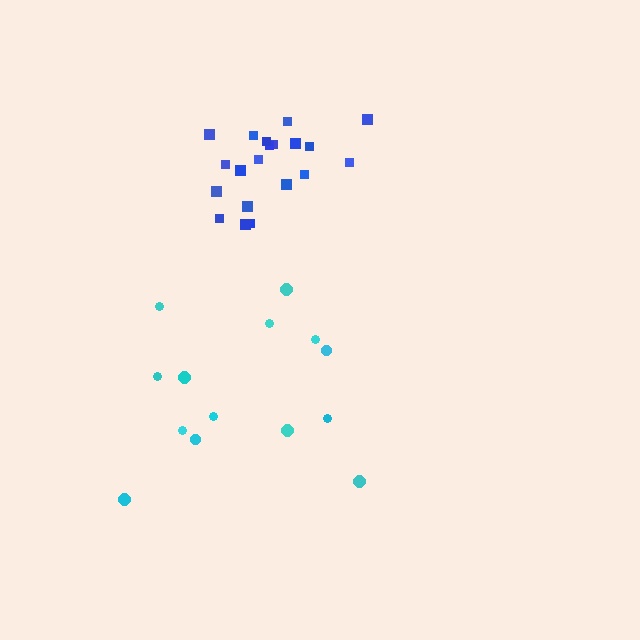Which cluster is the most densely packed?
Blue.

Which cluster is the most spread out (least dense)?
Cyan.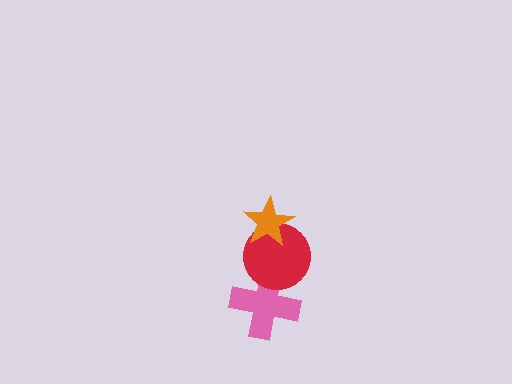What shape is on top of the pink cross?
The red circle is on top of the pink cross.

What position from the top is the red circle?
The red circle is 2nd from the top.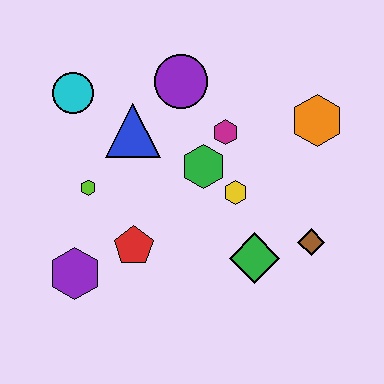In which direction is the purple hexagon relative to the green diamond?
The purple hexagon is to the left of the green diamond.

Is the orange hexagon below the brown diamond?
No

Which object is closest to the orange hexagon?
The magenta hexagon is closest to the orange hexagon.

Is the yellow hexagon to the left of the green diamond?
Yes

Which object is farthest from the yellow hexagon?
The cyan circle is farthest from the yellow hexagon.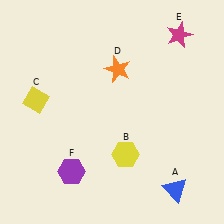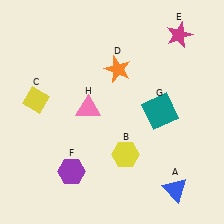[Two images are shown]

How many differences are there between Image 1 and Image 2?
There are 2 differences between the two images.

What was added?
A teal square (G), a pink triangle (H) were added in Image 2.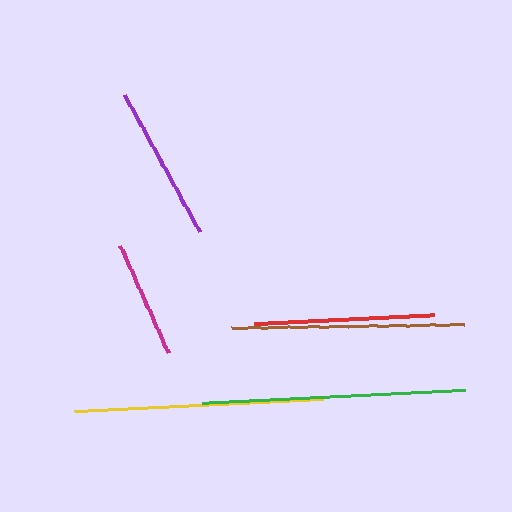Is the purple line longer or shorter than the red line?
The red line is longer than the purple line.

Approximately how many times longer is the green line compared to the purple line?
The green line is approximately 1.7 times the length of the purple line.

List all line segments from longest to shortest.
From longest to shortest: green, yellow, brown, red, purple, magenta.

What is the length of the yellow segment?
The yellow segment is approximately 249 pixels long.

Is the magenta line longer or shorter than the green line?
The green line is longer than the magenta line.